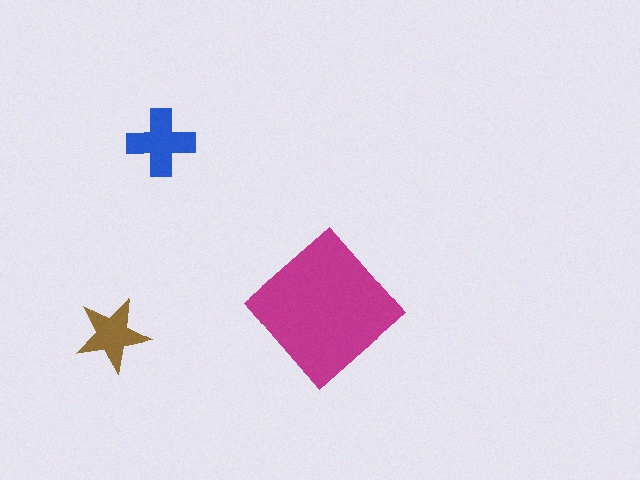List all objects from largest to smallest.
The magenta diamond, the blue cross, the brown star.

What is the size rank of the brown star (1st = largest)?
3rd.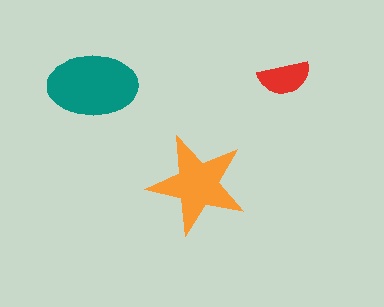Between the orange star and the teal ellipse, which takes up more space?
The teal ellipse.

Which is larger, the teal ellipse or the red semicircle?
The teal ellipse.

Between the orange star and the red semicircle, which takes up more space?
The orange star.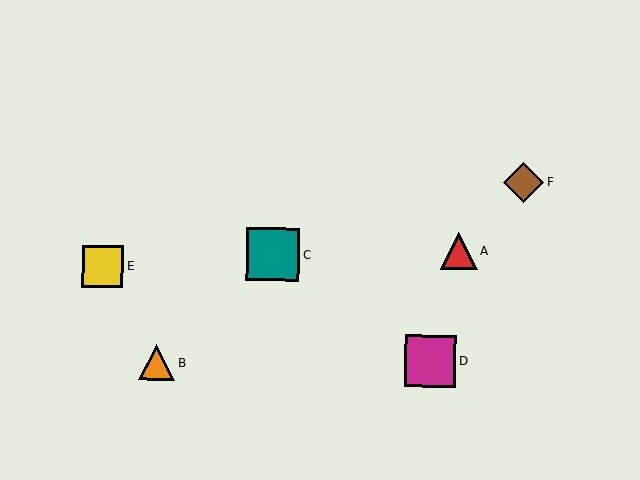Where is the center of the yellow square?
The center of the yellow square is at (102, 266).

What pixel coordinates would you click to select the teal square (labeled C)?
Click at (273, 254) to select the teal square C.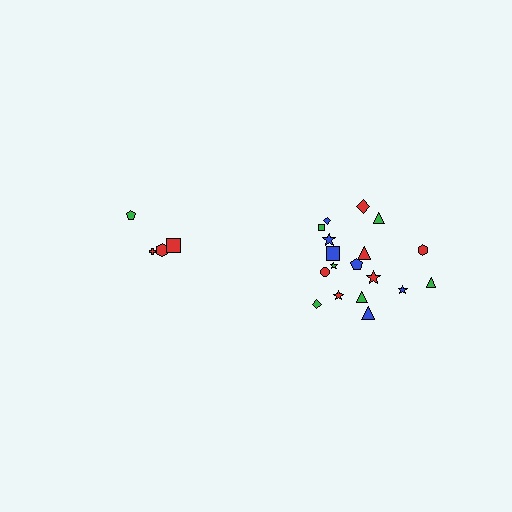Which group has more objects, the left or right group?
The right group.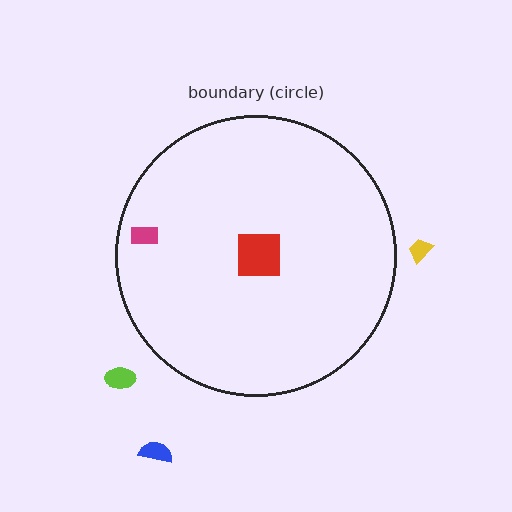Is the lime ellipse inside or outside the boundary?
Outside.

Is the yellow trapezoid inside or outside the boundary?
Outside.